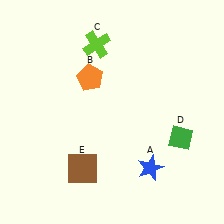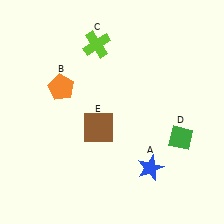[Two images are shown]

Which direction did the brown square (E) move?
The brown square (E) moved up.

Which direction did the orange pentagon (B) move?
The orange pentagon (B) moved left.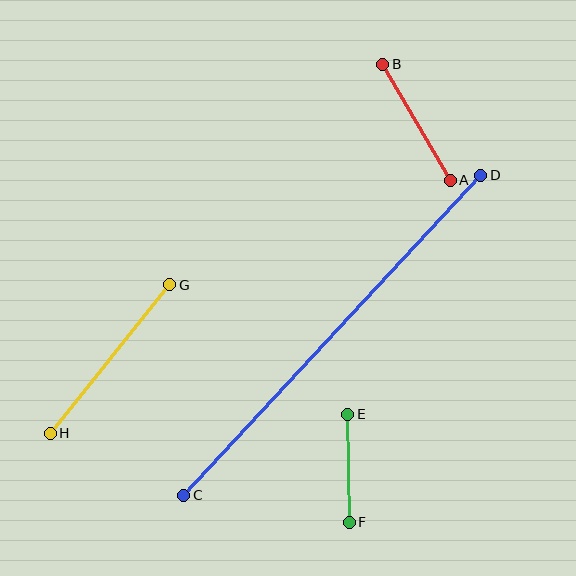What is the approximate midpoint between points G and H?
The midpoint is at approximately (110, 359) pixels.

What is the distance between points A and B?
The distance is approximately 134 pixels.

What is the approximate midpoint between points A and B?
The midpoint is at approximately (416, 122) pixels.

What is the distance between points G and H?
The distance is approximately 191 pixels.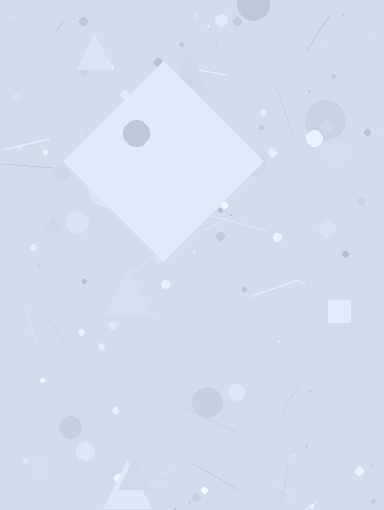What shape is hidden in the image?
A diamond is hidden in the image.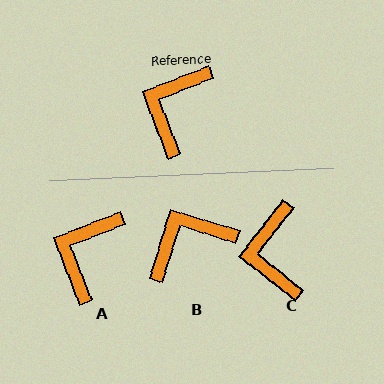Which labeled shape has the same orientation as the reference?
A.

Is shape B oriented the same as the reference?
No, it is off by about 38 degrees.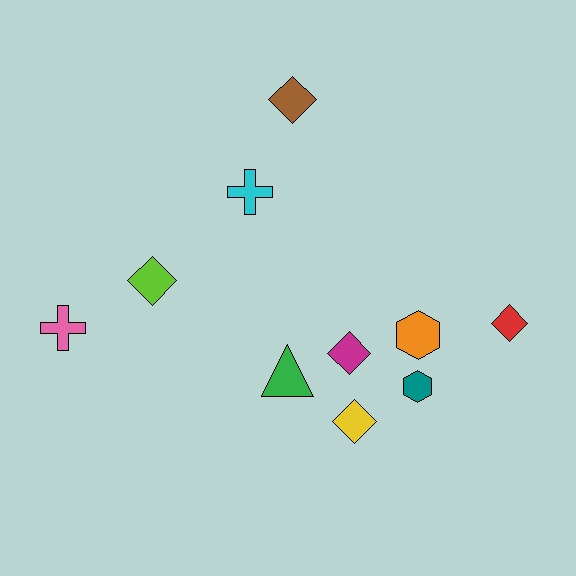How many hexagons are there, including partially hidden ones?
There are 2 hexagons.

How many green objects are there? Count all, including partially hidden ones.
There is 1 green object.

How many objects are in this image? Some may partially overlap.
There are 10 objects.